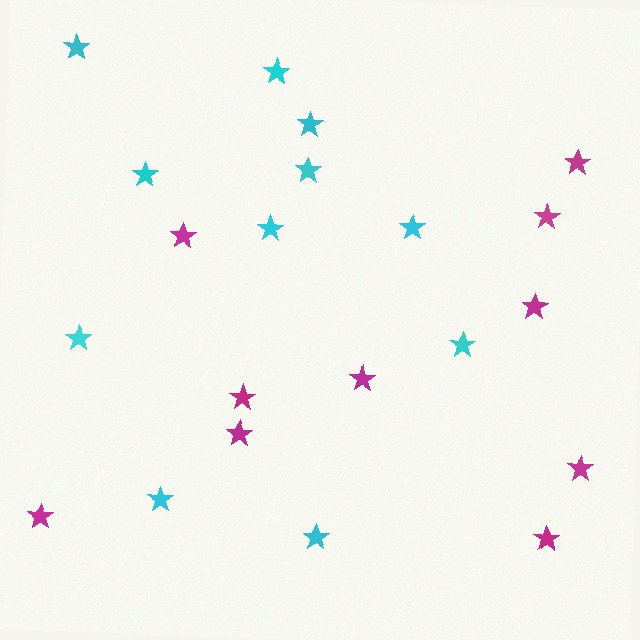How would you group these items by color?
There are 2 groups: one group of cyan stars (11) and one group of magenta stars (10).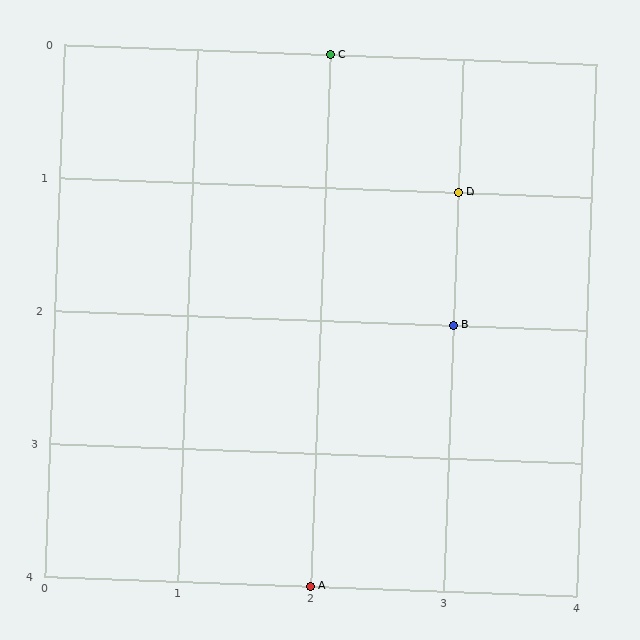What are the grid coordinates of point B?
Point B is at grid coordinates (3, 2).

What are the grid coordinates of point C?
Point C is at grid coordinates (2, 0).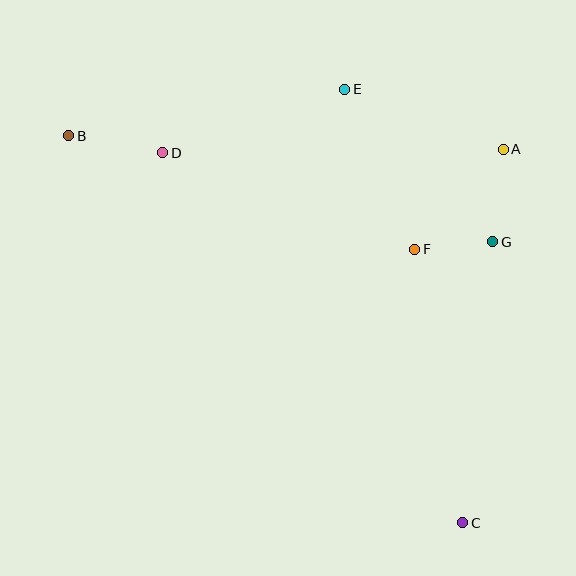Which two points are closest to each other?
Points F and G are closest to each other.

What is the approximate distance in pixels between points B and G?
The distance between B and G is approximately 437 pixels.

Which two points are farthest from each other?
Points B and C are farthest from each other.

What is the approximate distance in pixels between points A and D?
The distance between A and D is approximately 341 pixels.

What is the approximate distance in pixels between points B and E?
The distance between B and E is approximately 280 pixels.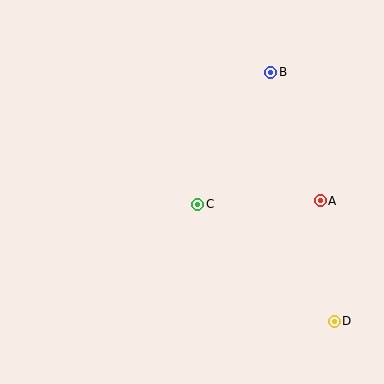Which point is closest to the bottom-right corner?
Point D is closest to the bottom-right corner.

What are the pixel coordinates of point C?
Point C is at (198, 204).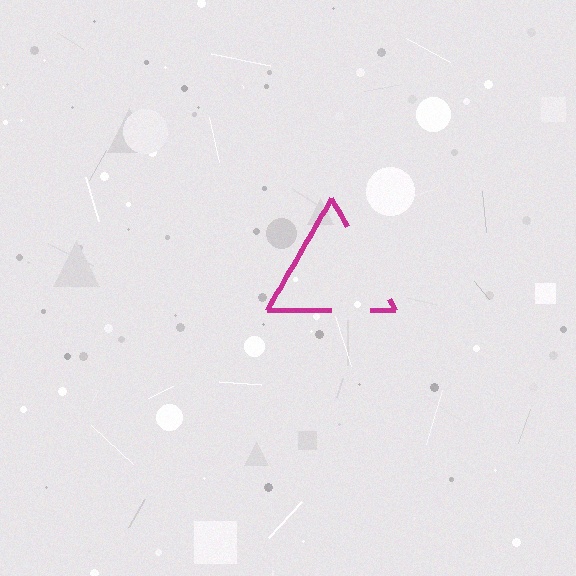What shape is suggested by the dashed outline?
The dashed outline suggests a triangle.